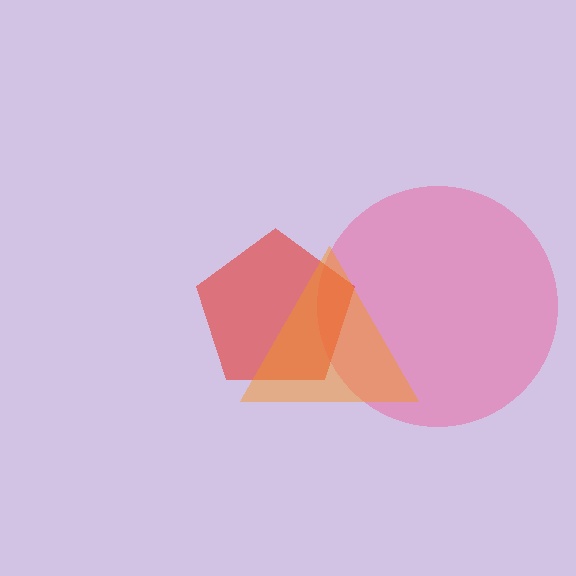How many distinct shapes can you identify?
There are 3 distinct shapes: a pink circle, a red pentagon, an orange triangle.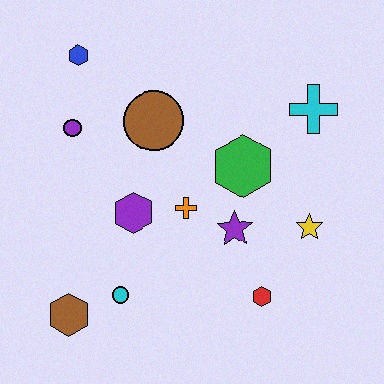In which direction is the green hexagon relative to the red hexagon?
The green hexagon is above the red hexagon.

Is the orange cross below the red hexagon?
No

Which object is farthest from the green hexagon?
The brown hexagon is farthest from the green hexagon.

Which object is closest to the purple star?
The orange cross is closest to the purple star.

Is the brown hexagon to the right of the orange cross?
No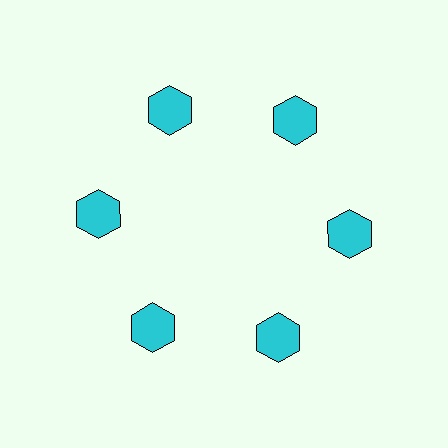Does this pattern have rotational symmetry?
Yes, this pattern has 6-fold rotational symmetry. It looks the same after rotating 60 degrees around the center.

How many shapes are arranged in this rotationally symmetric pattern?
There are 6 shapes, arranged in 6 groups of 1.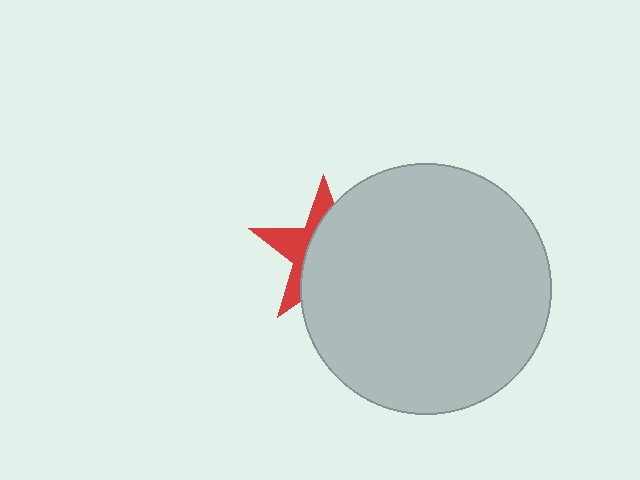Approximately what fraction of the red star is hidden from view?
Roughly 64% of the red star is hidden behind the light gray circle.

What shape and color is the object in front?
The object in front is a light gray circle.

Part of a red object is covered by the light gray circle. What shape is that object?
It is a star.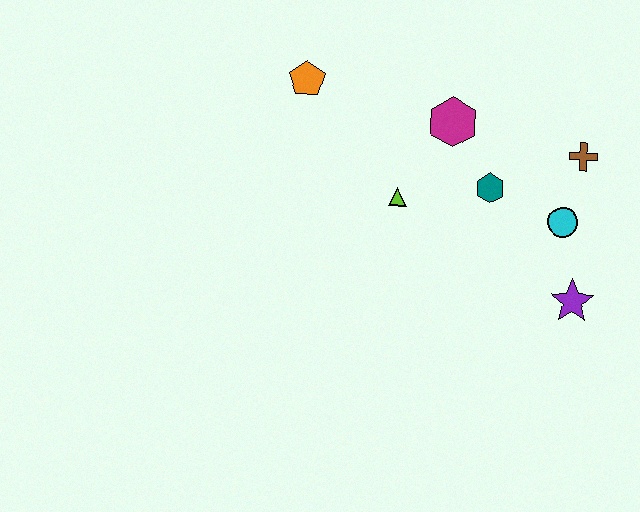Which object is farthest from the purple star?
The orange pentagon is farthest from the purple star.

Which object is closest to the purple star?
The cyan circle is closest to the purple star.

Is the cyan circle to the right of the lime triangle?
Yes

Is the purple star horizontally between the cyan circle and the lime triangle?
No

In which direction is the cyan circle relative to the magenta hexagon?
The cyan circle is to the right of the magenta hexagon.